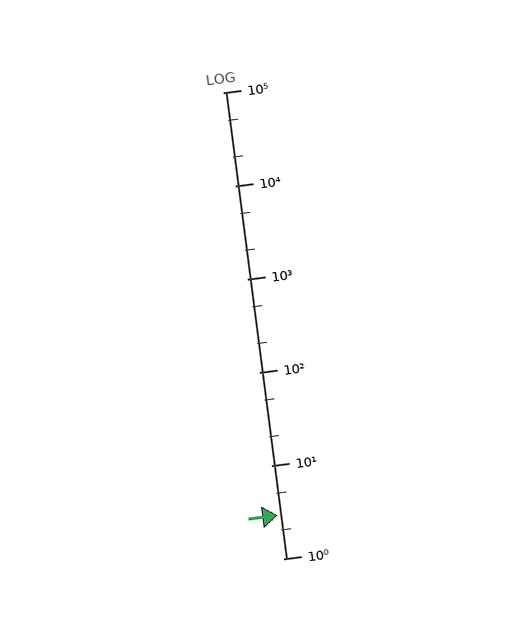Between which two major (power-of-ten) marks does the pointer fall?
The pointer is between 1 and 10.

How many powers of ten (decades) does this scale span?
The scale spans 5 decades, from 1 to 100000.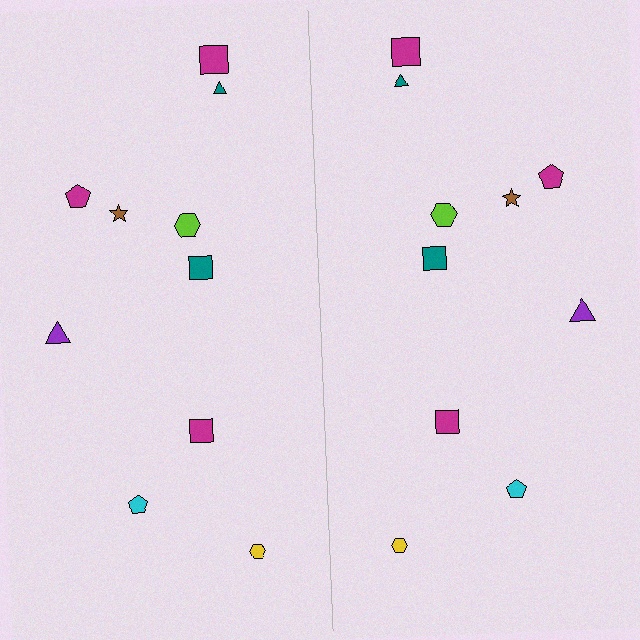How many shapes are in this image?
There are 20 shapes in this image.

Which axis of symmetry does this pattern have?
The pattern has a vertical axis of symmetry running through the center of the image.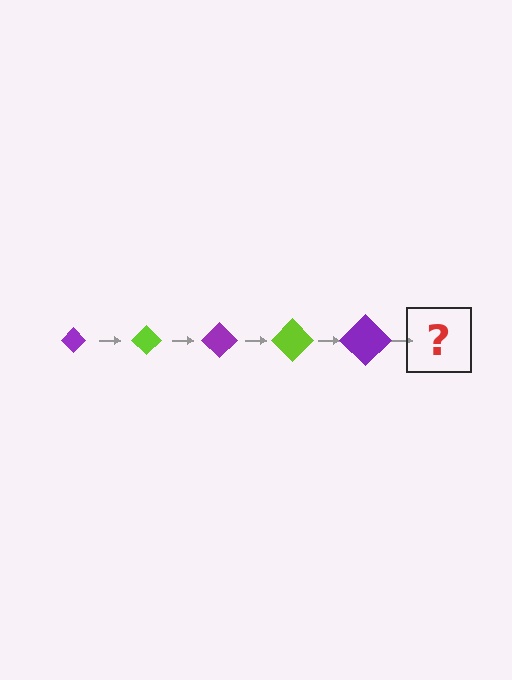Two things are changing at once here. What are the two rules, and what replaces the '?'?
The two rules are that the diamond grows larger each step and the color cycles through purple and lime. The '?' should be a lime diamond, larger than the previous one.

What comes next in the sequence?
The next element should be a lime diamond, larger than the previous one.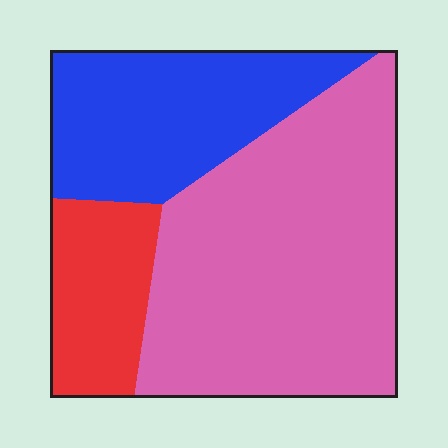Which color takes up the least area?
Red, at roughly 15%.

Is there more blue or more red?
Blue.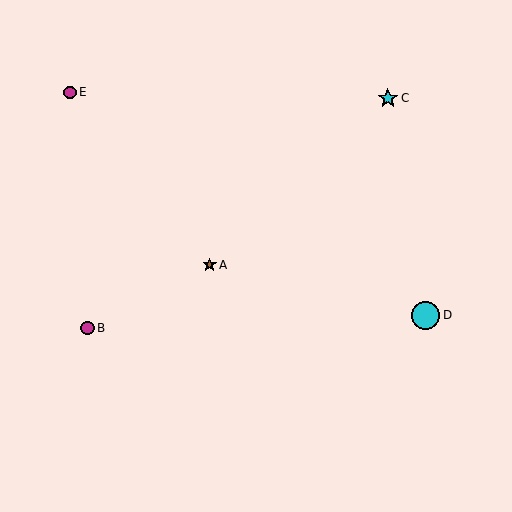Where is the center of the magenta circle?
The center of the magenta circle is at (70, 92).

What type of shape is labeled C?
Shape C is a cyan star.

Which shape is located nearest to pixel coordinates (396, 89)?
The cyan star (labeled C) at (388, 98) is nearest to that location.